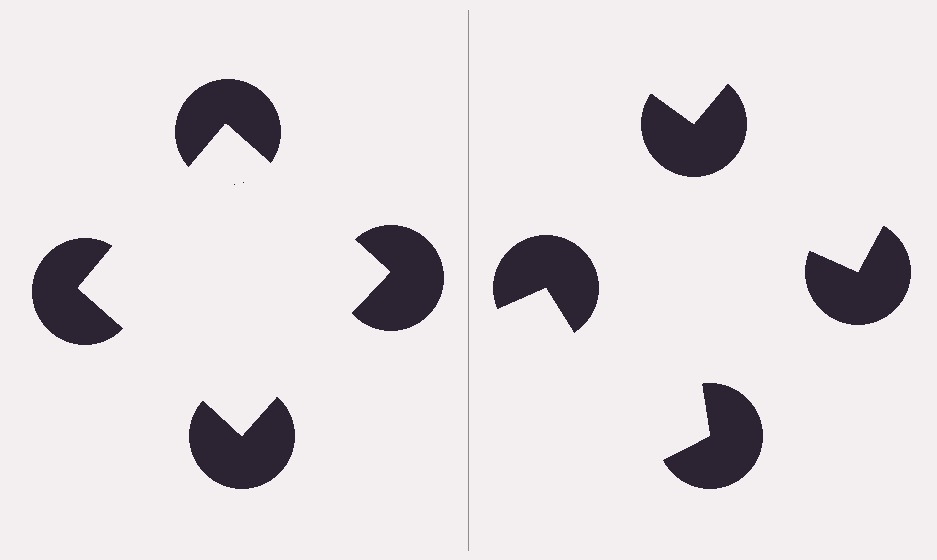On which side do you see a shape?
An illusory square appears on the left side. On the right side the wedge cuts are rotated, so no coherent shape forms.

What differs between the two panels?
The pac-man discs are positioned identically on both sides; only the wedge orientations differ. On the left they align to a square; on the right they are misaligned.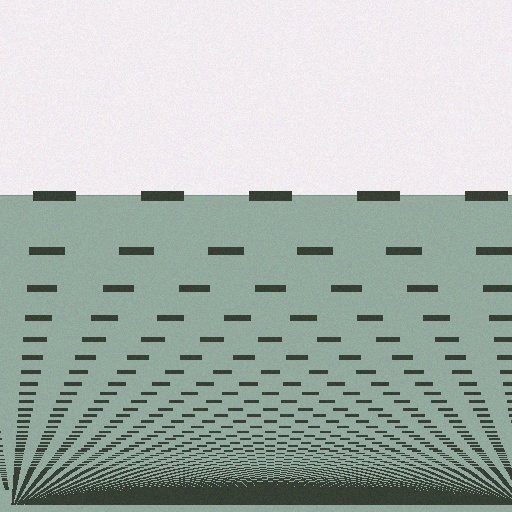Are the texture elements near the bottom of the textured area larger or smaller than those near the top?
Smaller. The gradient is inverted — elements near the bottom are smaller and denser.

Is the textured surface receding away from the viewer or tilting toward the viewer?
The surface appears to tilt toward the viewer. Texture elements get larger and sparser toward the top.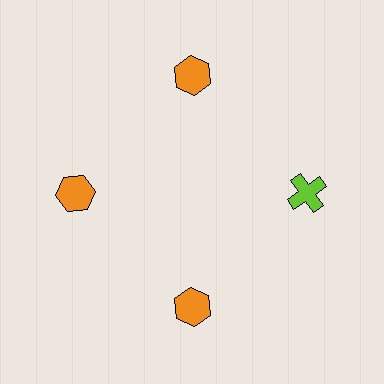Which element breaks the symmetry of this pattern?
The lime cross at roughly the 3 o'clock position breaks the symmetry. All other shapes are orange hexagons.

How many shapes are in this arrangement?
There are 4 shapes arranged in a ring pattern.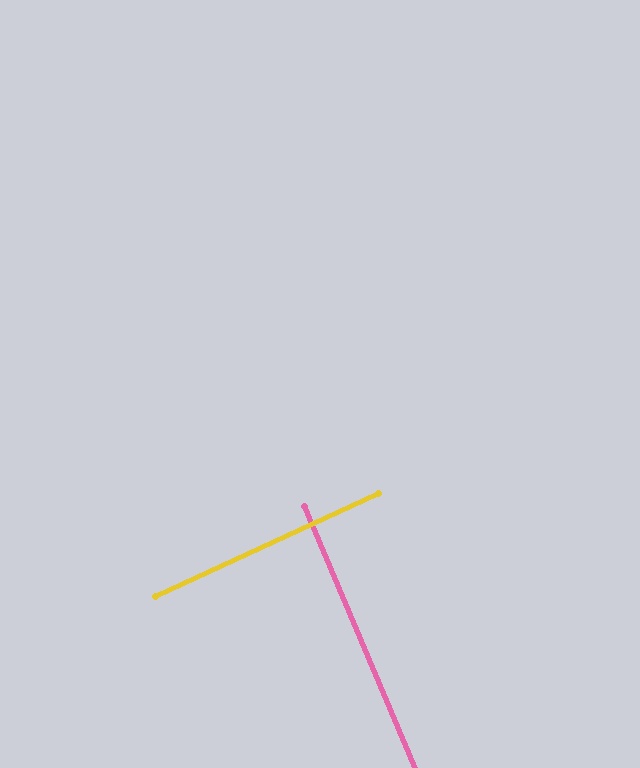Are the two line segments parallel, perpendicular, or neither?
Perpendicular — they meet at approximately 88°.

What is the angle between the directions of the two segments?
Approximately 88 degrees.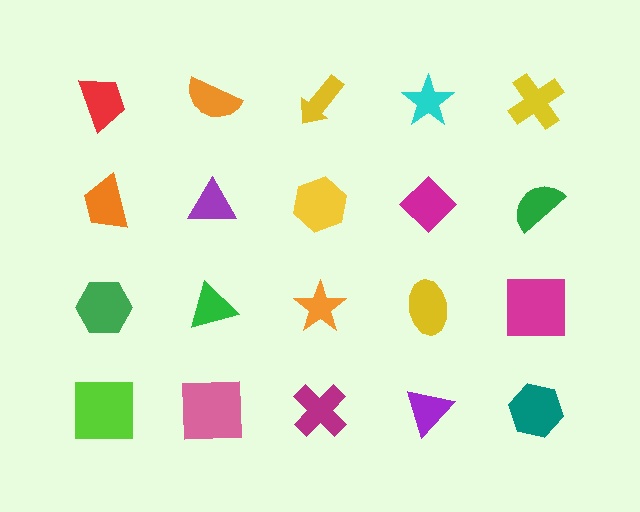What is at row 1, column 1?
A red trapezoid.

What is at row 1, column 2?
An orange semicircle.